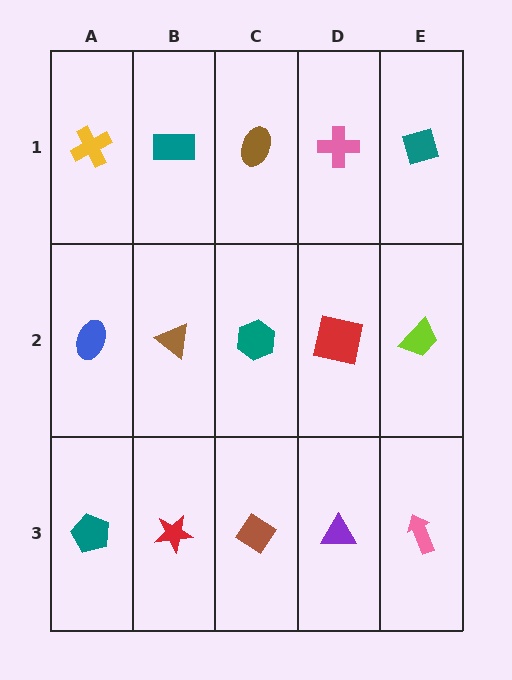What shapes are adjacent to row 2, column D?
A pink cross (row 1, column D), a purple triangle (row 3, column D), a teal hexagon (row 2, column C), a lime trapezoid (row 2, column E).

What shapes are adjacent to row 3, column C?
A teal hexagon (row 2, column C), a red star (row 3, column B), a purple triangle (row 3, column D).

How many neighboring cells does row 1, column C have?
3.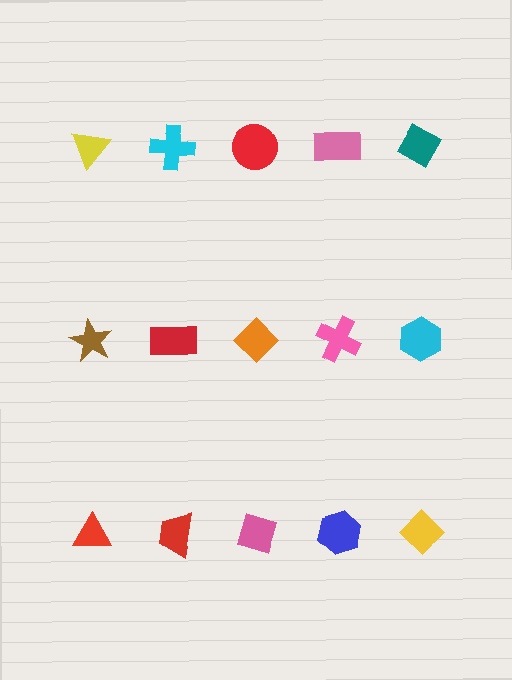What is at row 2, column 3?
An orange diamond.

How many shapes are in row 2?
5 shapes.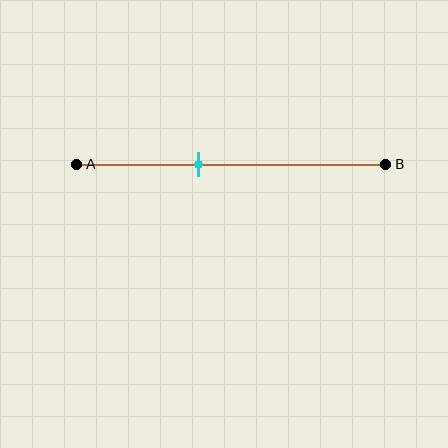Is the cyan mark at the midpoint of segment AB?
No, the mark is at about 40% from A, not at the 50% midpoint.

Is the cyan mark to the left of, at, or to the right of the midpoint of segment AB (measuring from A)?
The cyan mark is to the left of the midpoint of segment AB.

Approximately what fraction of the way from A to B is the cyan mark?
The cyan mark is approximately 40% of the way from A to B.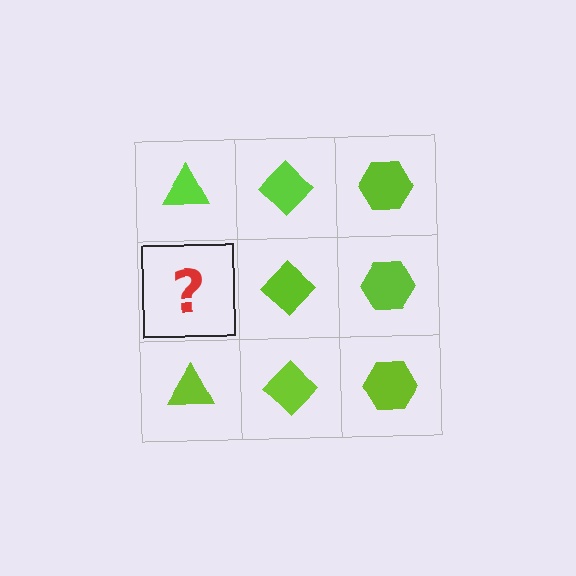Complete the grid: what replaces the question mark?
The question mark should be replaced with a lime triangle.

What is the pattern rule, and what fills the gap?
The rule is that each column has a consistent shape. The gap should be filled with a lime triangle.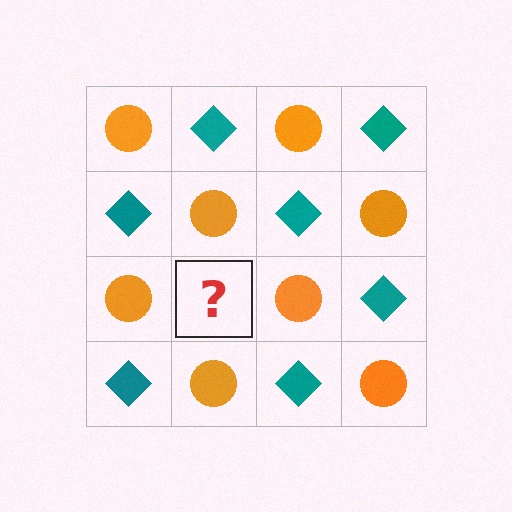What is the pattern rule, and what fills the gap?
The rule is that it alternates orange circle and teal diamond in a checkerboard pattern. The gap should be filled with a teal diamond.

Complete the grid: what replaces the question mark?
The question mark should be replaced with a teal diamond.